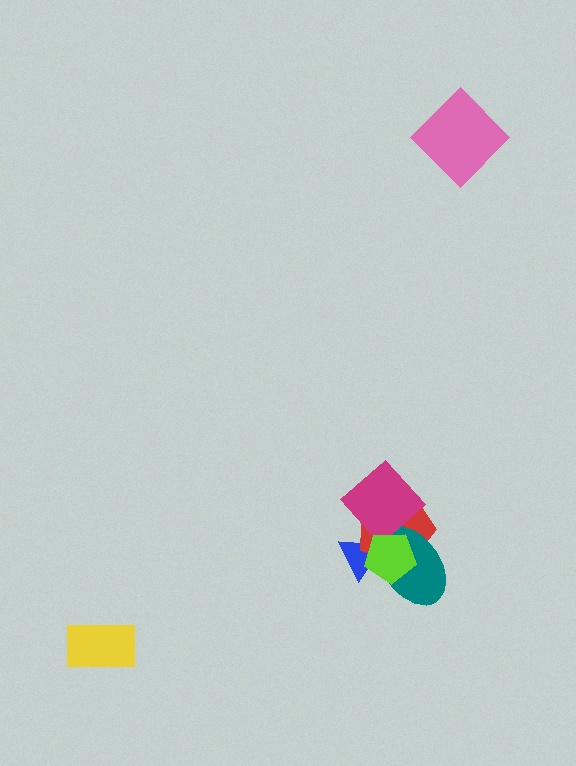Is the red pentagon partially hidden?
Yes, it is partially covered by another shape.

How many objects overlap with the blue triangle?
3 objects overlap with the blue triangle.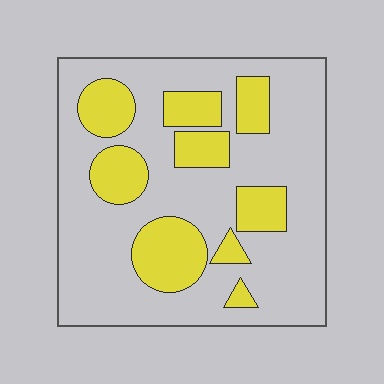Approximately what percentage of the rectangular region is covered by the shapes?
Approximately 30%.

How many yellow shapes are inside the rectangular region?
9.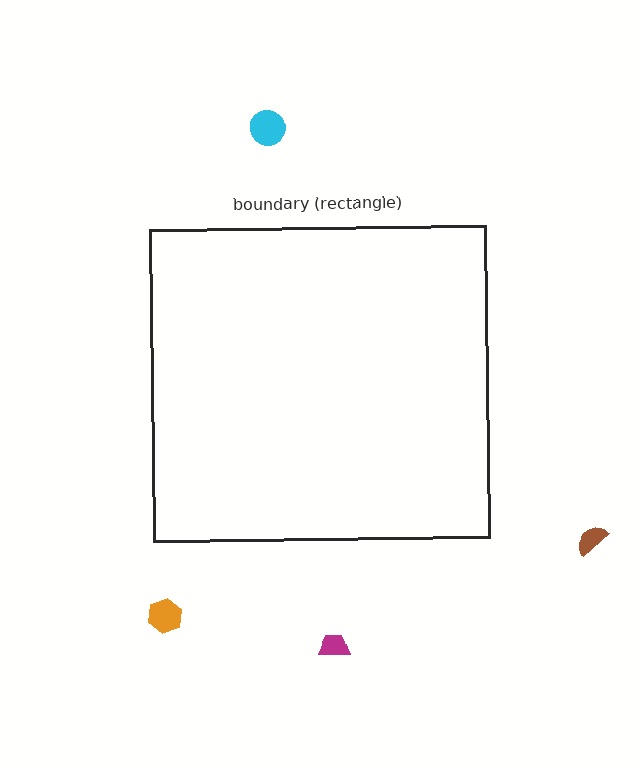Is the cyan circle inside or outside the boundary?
Outside.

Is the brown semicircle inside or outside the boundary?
Outside.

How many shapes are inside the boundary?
0 inside, 4 outside.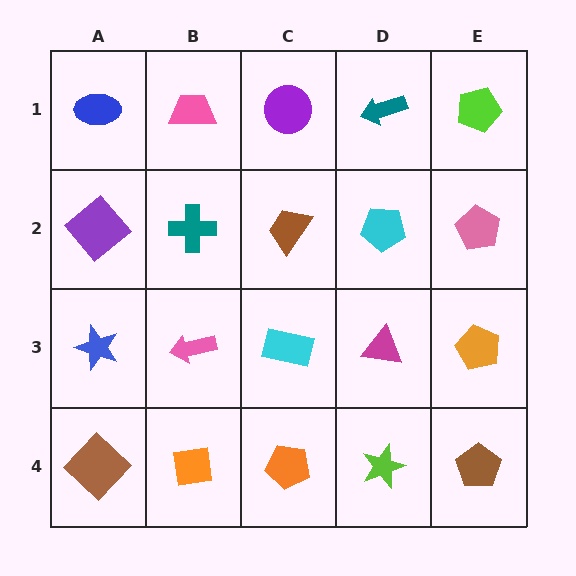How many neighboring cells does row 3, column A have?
3.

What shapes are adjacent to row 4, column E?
An orange pentagon (row 3, column E), a lime star (row 4, column D).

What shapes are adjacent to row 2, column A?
A blue ellipse (row 1, column A), a blue star (row 3, column A), a teal cross (row 2, column B).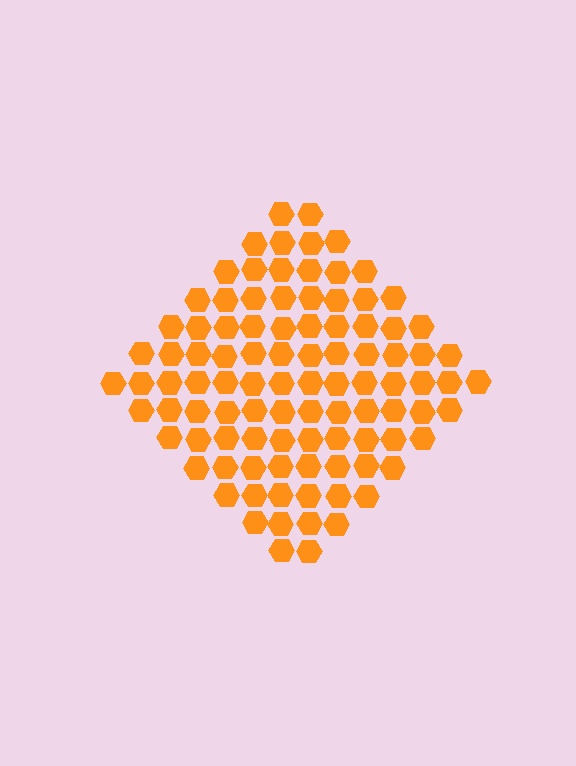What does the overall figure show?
The overall figure shows a diamond.